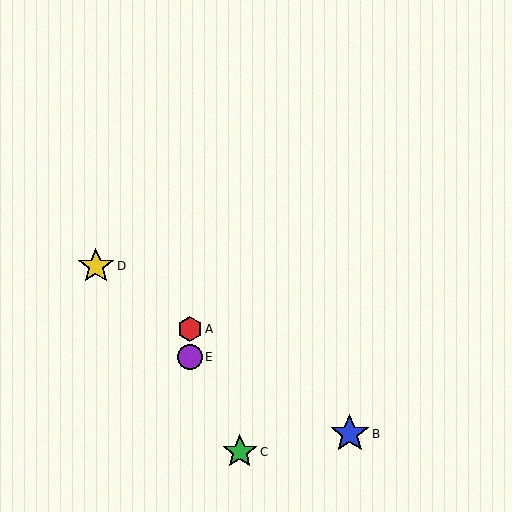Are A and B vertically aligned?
No, A is at x≈190 and B is at x≈350.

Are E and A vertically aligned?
Yes, both are at x≈190.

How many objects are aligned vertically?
2 objects (A, E) are aligned vertically.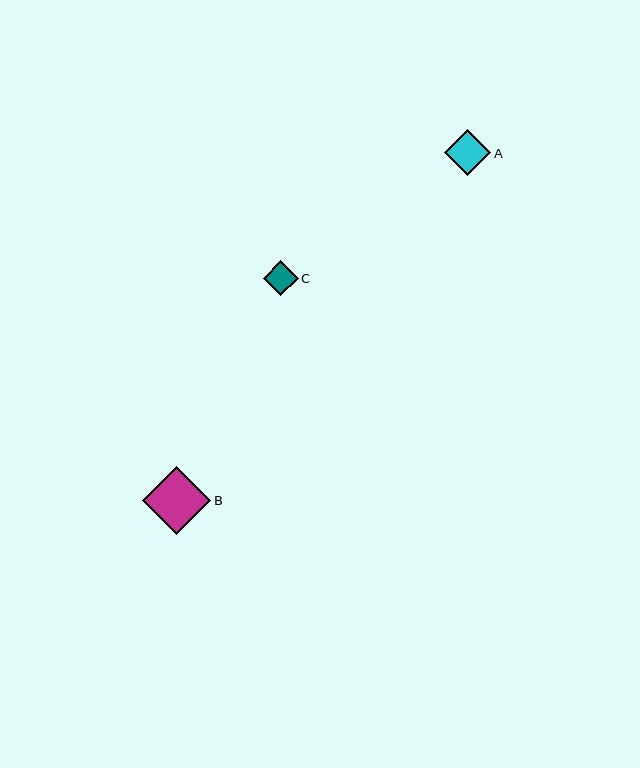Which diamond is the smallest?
Diamond C is the smallest with a size of approximately 35 pixels.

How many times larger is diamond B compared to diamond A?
Diamond B is approximately 1.5 times the size of diamond A.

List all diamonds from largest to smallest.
From largest to smallest: B, A, C.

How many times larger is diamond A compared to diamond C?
Diamond A is approximately 1.3 times the size of diamond C.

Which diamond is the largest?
Diamond B is the largest with a size of approximately 68 pixels.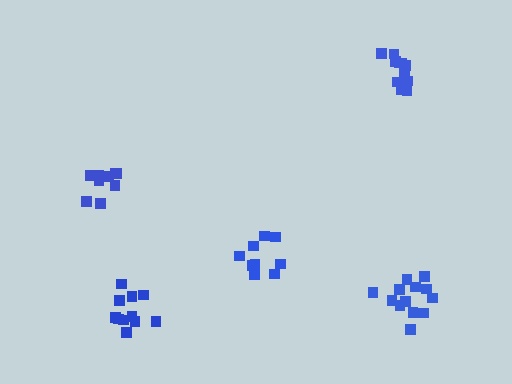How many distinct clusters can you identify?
There are 5 distinct clusters.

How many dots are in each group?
Group 1: 12 dots, Group 2: 13 dots, Group 3: 9 dots, Group 4: 12 dots, Group 5: 9 dots (55 total).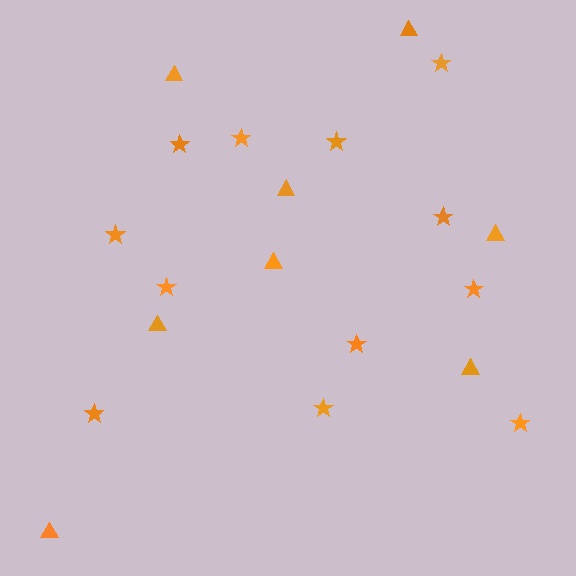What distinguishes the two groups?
There are 2 groups: one group of stars (12) and one group of triangles (8).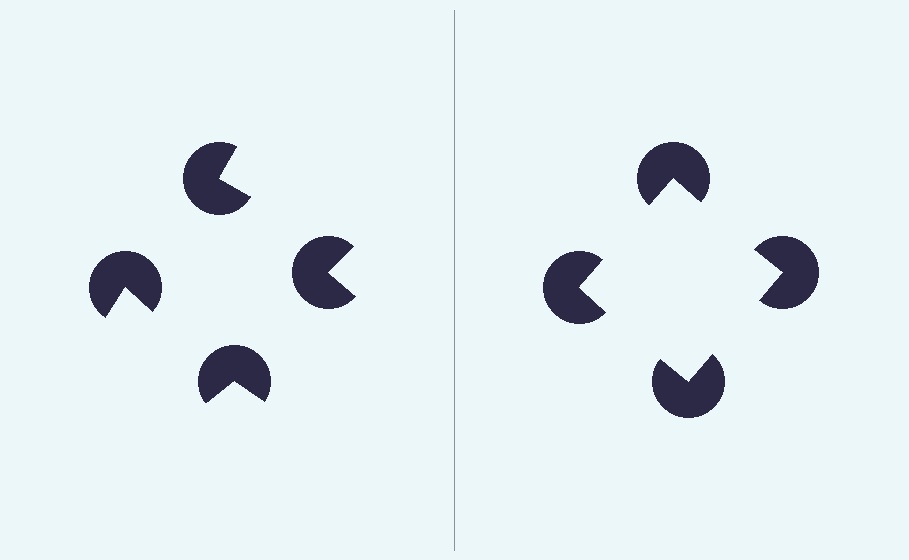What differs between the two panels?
The pac-man discs are positioned identically on both sides; only the wedge orientations differ. On the right they align to a square; on the left they are misaligned.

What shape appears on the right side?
An illusory square.